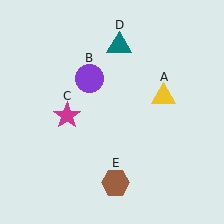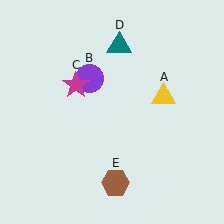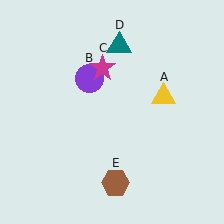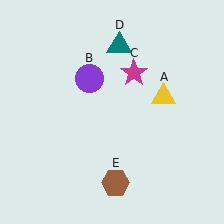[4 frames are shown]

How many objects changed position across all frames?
1 object changed position: magenta star (object C).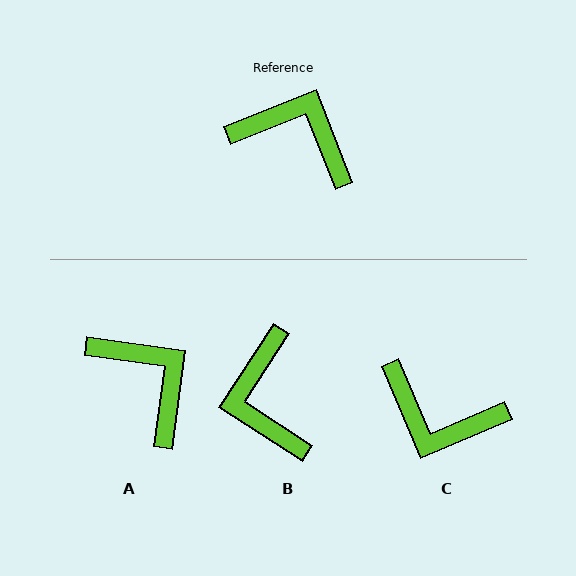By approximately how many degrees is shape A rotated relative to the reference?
Approximately 29 degrees clockwise.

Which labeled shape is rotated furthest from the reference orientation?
C, about 179 degrees away.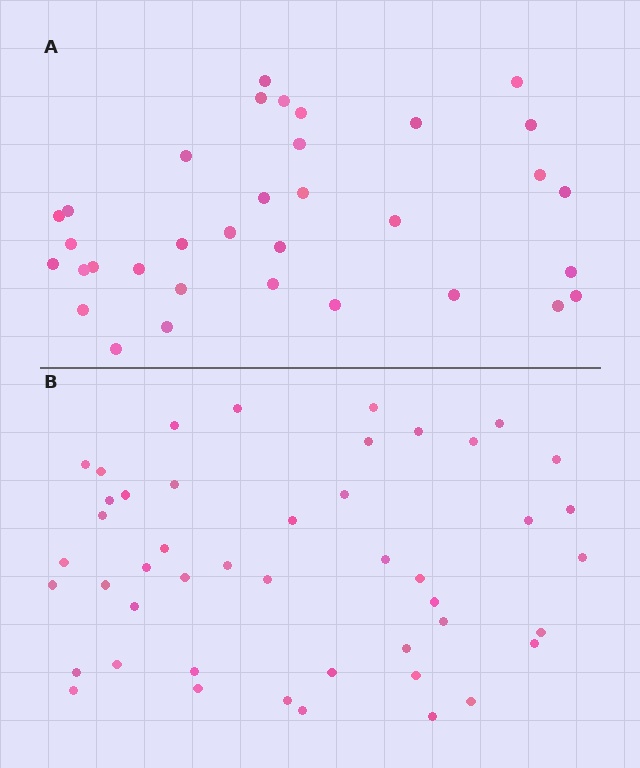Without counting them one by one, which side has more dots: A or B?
Region B (the bottom region) has more dots.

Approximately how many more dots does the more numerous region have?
Region B has roughly 12 or so more dots than region A.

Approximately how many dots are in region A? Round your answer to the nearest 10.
About 30 dots. (The exact count is 34, which rounds to 30.)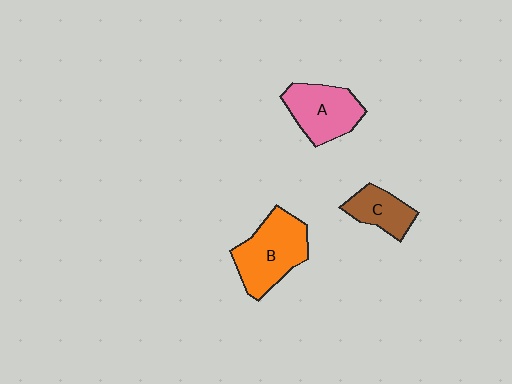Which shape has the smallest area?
Shape C (brown).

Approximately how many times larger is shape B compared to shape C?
Approximately 1.8 times.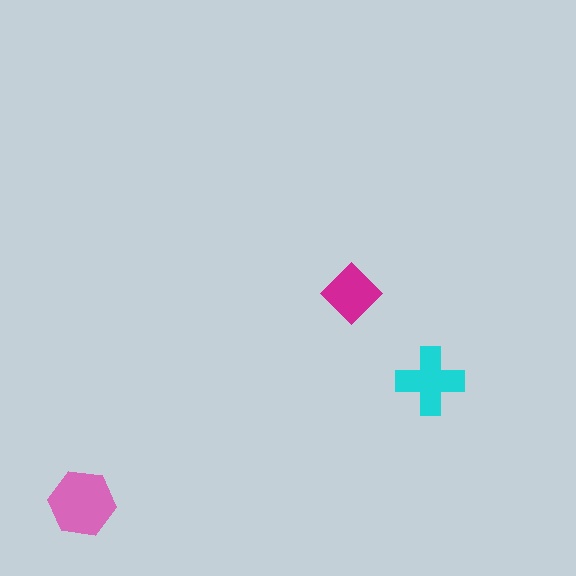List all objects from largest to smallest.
The pink hexagon, the cyan cross, the magenta diamond.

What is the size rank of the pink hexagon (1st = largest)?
1st.